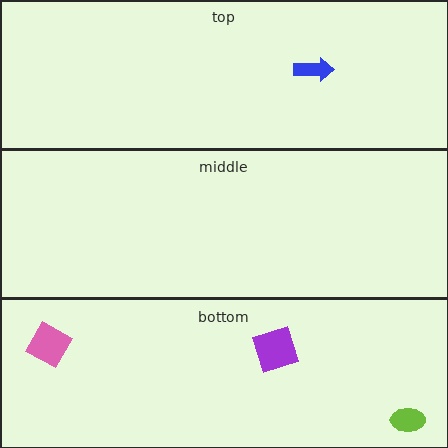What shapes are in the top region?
The blue arrow.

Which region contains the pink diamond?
The bottom region.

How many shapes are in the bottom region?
3.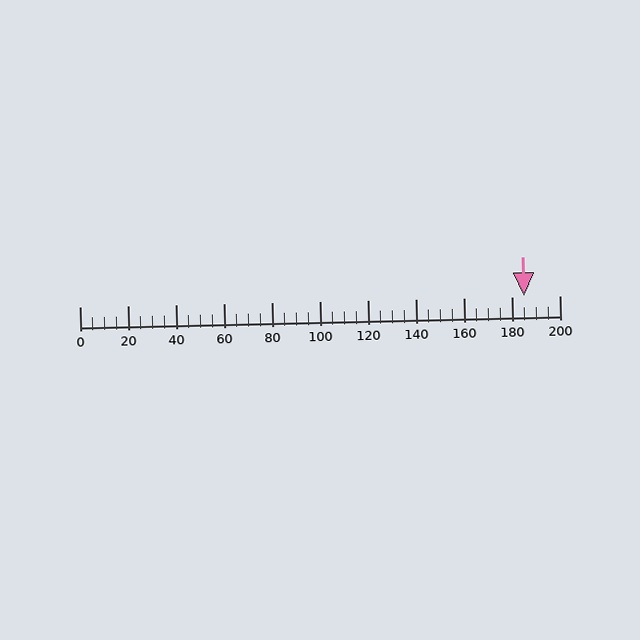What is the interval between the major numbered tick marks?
The major tick marks are spaced 20 units apart.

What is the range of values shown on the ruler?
The ruler shows values from 0 to 200.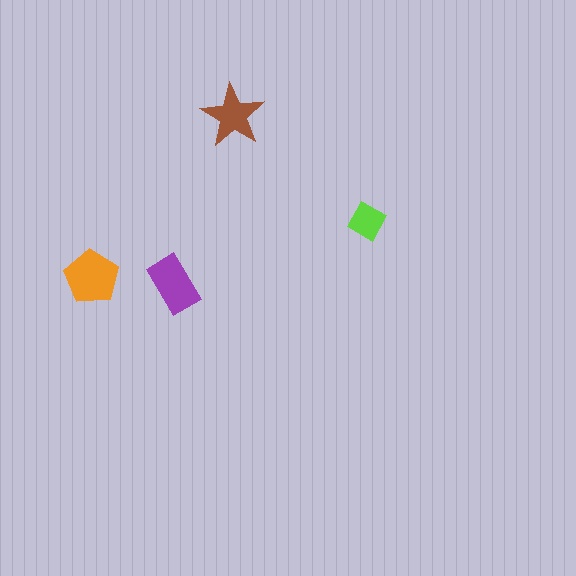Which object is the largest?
The orange pentagon.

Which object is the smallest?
The lime diamond.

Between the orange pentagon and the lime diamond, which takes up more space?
The orange pentagon.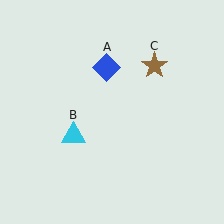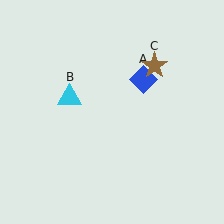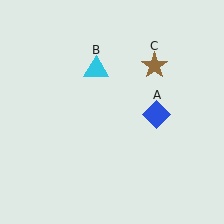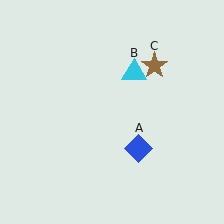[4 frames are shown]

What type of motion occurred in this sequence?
The blue diamond (object A), cyan triangle (object B) rotated clockwise around the center of the scene.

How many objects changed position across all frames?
2 objects changed position: blue diamond (object A), cyan triangle (object B).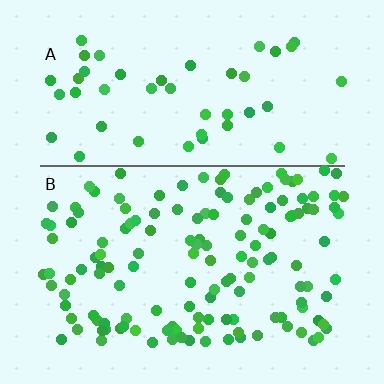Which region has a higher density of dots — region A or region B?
B (the bottom).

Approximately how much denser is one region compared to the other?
Approximately 2.7× — region B over region A.